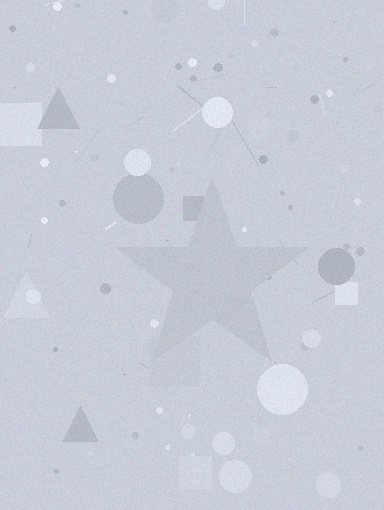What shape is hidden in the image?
A star is hidden in the image.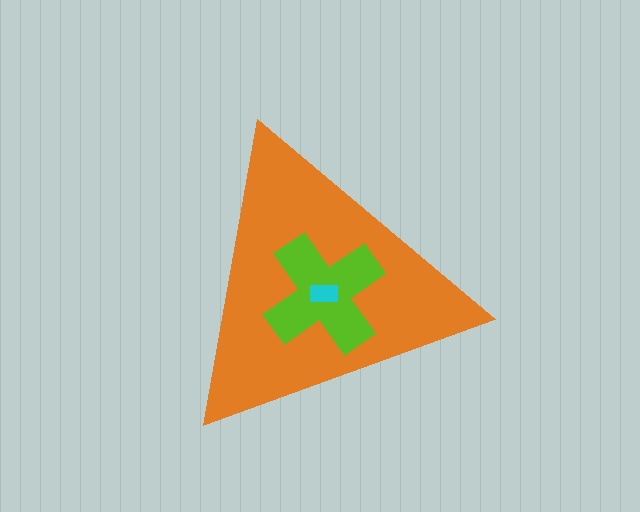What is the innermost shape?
The cyan rectangle.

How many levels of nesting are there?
3.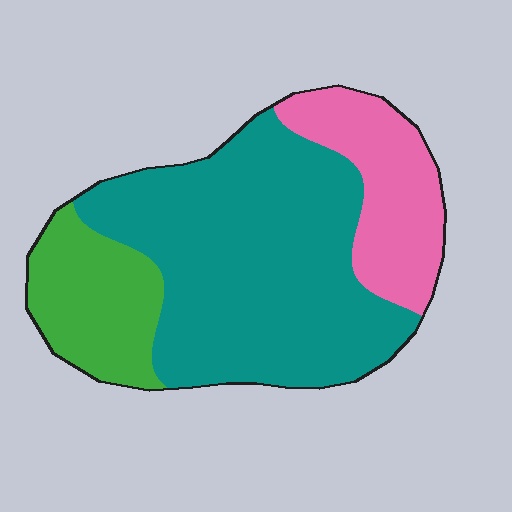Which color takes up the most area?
Teal, at roughly 60%.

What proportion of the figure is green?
Green takes up about one fifth (1/5) of the figure.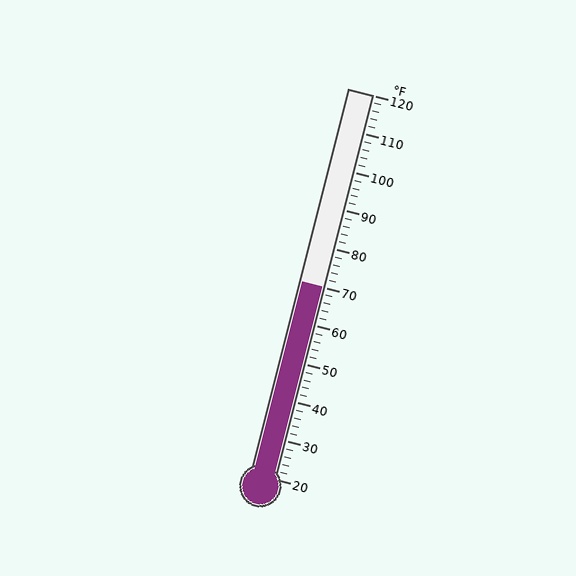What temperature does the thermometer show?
The thermometer shows approximately 70°F.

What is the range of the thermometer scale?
The thermometer scale ranges from 20°F to 120°F.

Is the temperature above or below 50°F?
The temperature is above 50°F.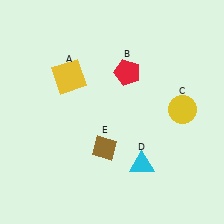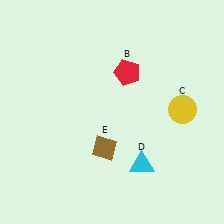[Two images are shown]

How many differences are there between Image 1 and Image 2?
There is 1 difference between the two images.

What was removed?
The yellow square (A) was removed in Image 2.